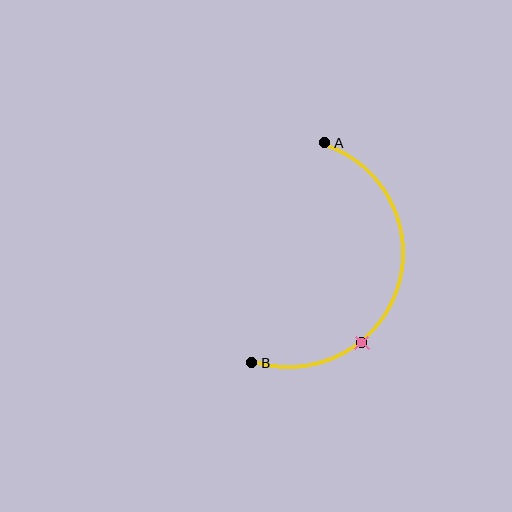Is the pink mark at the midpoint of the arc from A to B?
No. The pink mark lies on the arc but is closer to endpoint B. The arc midpoint would be at the point on the curve equidistant along the arc from both A and B.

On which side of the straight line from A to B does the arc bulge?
The arc bulges to the right of the straight line connecting A and B.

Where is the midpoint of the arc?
The arc midpoint is the point on the curve farthest from the straight line joining A and B. It sits to the right of that line.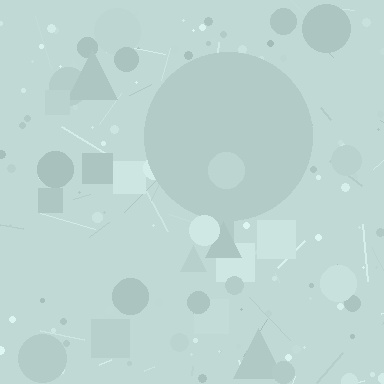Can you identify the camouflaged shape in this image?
The camouflaged shape is a circle.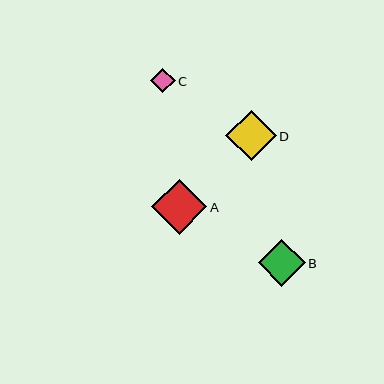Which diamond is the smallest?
Diamond C is the smallest with a size of approximately 24 pixels.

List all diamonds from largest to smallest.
From largest to smallest: A, D, B, C.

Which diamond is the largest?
Diamond A is the largest with a size of approximately 55 pixels.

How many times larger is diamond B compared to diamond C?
Diamond B is approximately 1.9 times the size of diamond C.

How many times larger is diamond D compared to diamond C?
Diamond D is approximately 2.1 times the size of diamond C.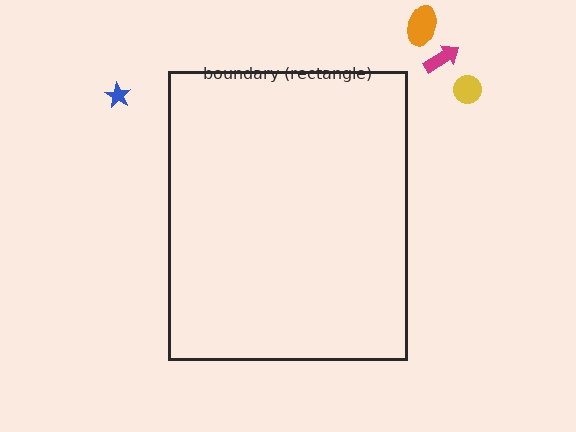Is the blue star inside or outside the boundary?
Outside.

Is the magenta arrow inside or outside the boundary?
Outside.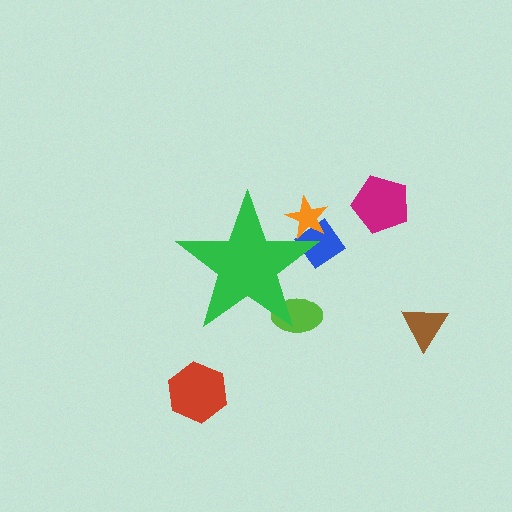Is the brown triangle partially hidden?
No, the brown triangle is fully visible.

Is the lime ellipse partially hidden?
Yes, the lime ellipse is partially hidden behind the green star.